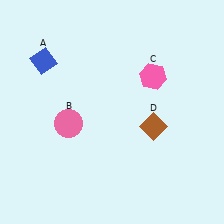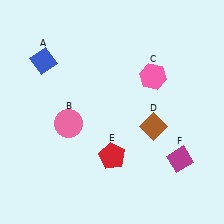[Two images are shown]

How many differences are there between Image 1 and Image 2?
There are 2 differences between the two images.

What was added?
A red pentagon (E), a magenta diamond (F) were added in Image 2.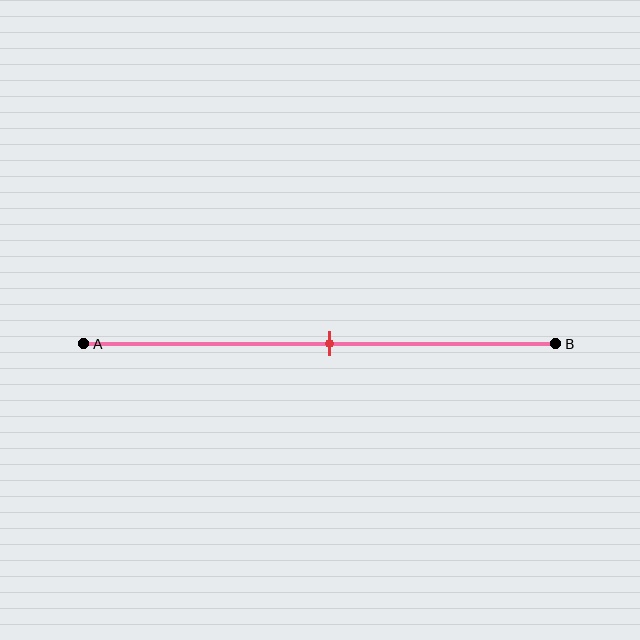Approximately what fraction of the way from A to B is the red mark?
The red mark is approximately 50% of the way from A to B.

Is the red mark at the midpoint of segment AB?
Yes, the mark is approximately at the midpoint.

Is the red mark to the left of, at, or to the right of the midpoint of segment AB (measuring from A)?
The red mark is approximately at the midpoint of segment AB.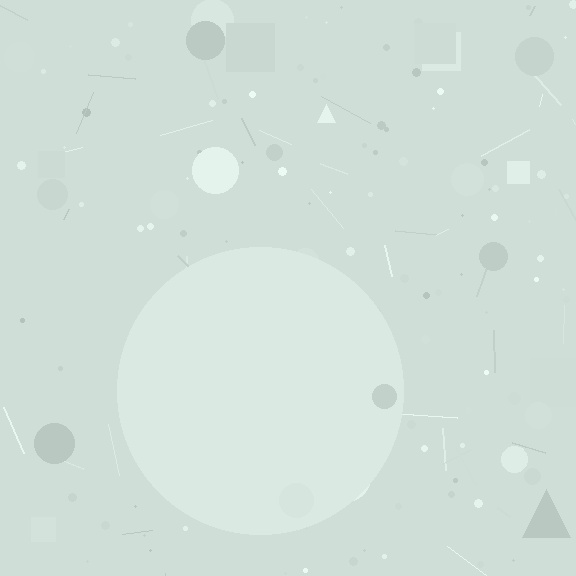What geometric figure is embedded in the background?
A circle is embedded in the background.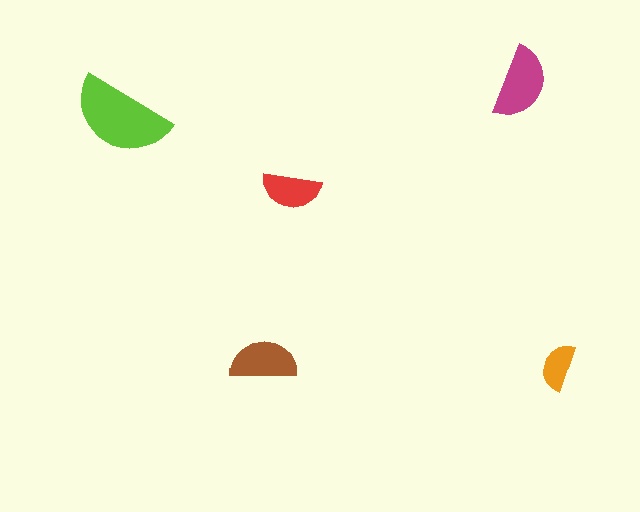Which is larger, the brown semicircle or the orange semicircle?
The brown one.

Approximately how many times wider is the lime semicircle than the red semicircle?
About 1.5 times wider.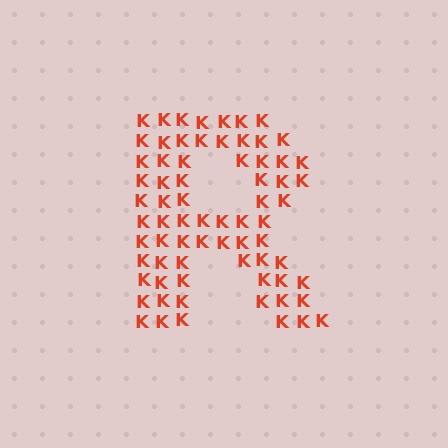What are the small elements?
The small elements are letter K's.